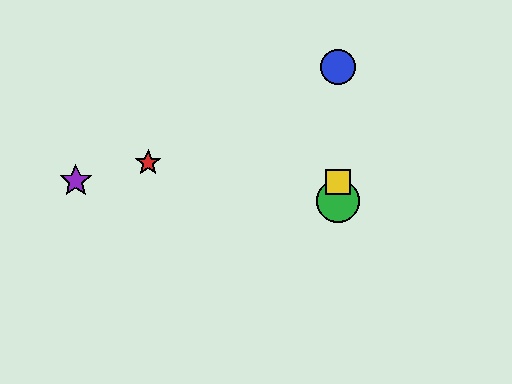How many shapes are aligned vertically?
3 shapes (the blue circle, the green circle, the yellow square) are aligned vertically.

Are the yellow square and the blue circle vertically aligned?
Yes, both are at x≈338.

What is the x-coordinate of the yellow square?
The yellow square is at x≈338.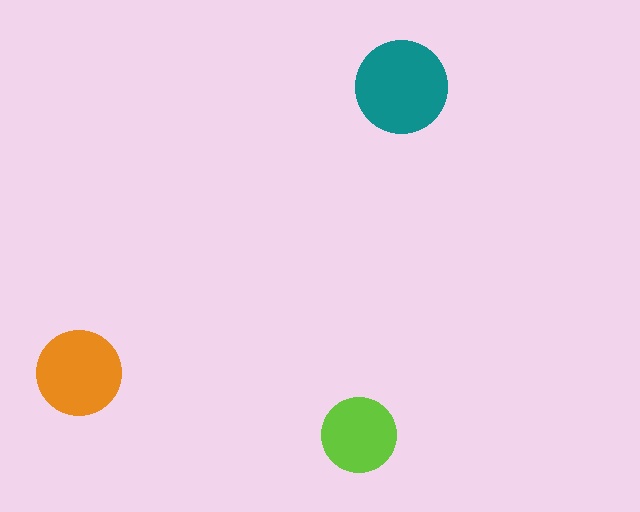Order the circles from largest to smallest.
the teal one, the orange one, the lime one.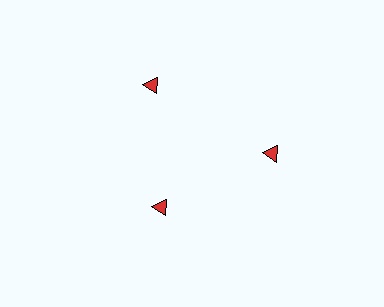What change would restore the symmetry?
The symmetry would be restored by moving it outward, back onto the ring so that all 3 triangles sit at equal angles and equal distance from the center.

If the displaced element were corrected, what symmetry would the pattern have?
It would have 3-fold rotational symmetry — the pattern would map onto itself every 120 degrees.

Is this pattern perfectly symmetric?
No. The 3 red triangles are arranged in a ring, but one element near the 7 o'clock position is pulled inward toward the center, breaking the 3-fold rotational symmetry.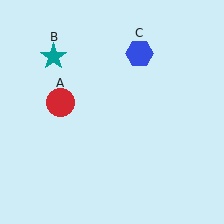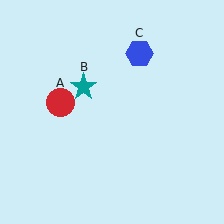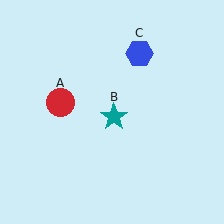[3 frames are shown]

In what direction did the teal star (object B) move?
The teal star (object B) moved down and to the right.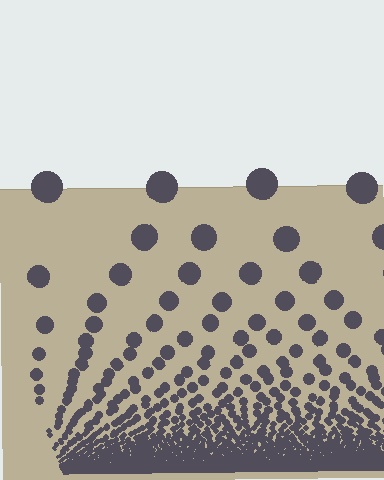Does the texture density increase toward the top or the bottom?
Density increases toward the bottom.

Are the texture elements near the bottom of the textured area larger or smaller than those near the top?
Smaller. The gradient is inverted — elements near the bottom are smaller and denser.